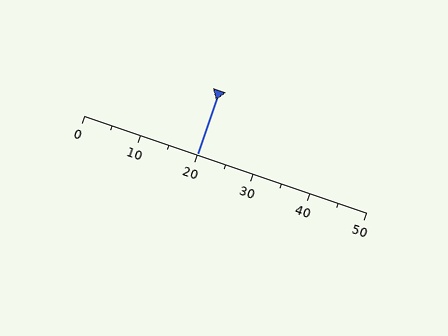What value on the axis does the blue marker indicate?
The marker indicates approximately 20.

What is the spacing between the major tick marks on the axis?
The major ticks are spaced 10 apart.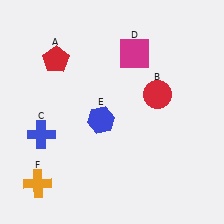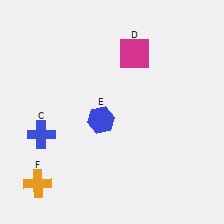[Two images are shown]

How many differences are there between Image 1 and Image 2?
There are 2 differences between the two images.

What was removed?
The red pentagon (A), the red circle (B) were removed in Image 2.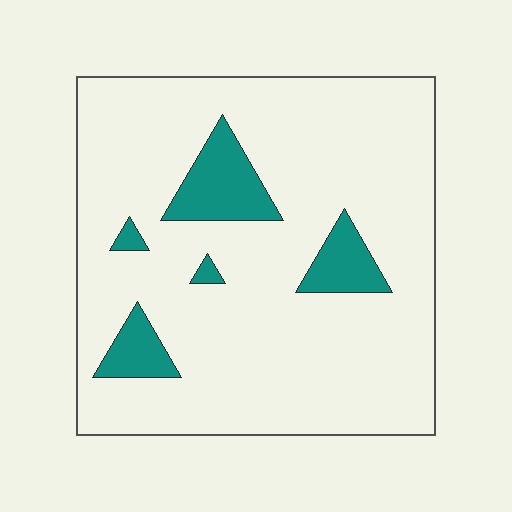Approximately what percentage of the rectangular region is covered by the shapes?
Approximately 10%.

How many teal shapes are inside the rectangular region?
5.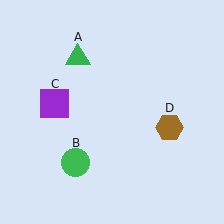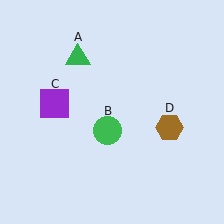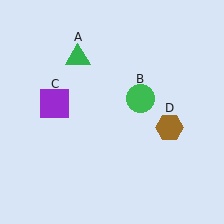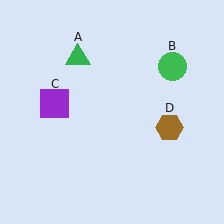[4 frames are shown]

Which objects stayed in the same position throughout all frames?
Green triangle (object A) and purple square (object C) and brown hexagon (object D) remained stationary.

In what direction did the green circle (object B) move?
The green circle (object B) moved up and to the right.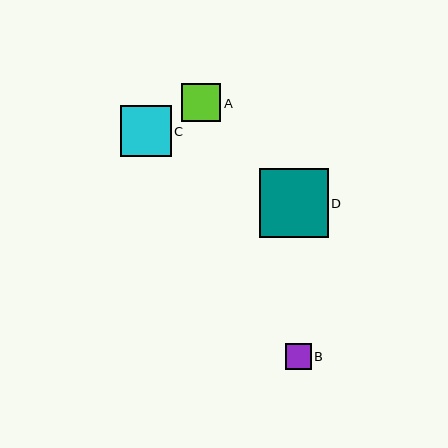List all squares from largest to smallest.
From largest to smallest: D, C, A, B.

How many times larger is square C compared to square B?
Square C is approximately 2.0 times the size of square B.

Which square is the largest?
Square D is the largest with a size of approximately 69 pixels.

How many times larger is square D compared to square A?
Square D is approximately 1.8 times the size of square A.